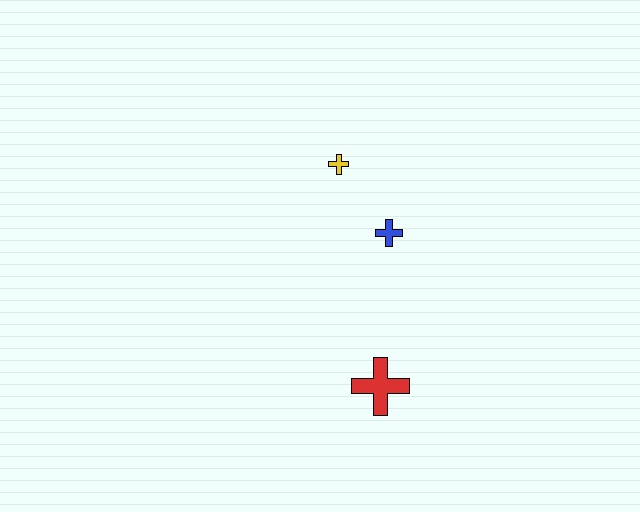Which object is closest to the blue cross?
The yellow cross is closest to the blue cross.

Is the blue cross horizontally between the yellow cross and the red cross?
No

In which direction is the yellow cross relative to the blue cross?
The yellow cross is above the blue cross.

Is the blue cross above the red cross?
Yes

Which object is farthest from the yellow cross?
The red cross is farthest from the yellow cross.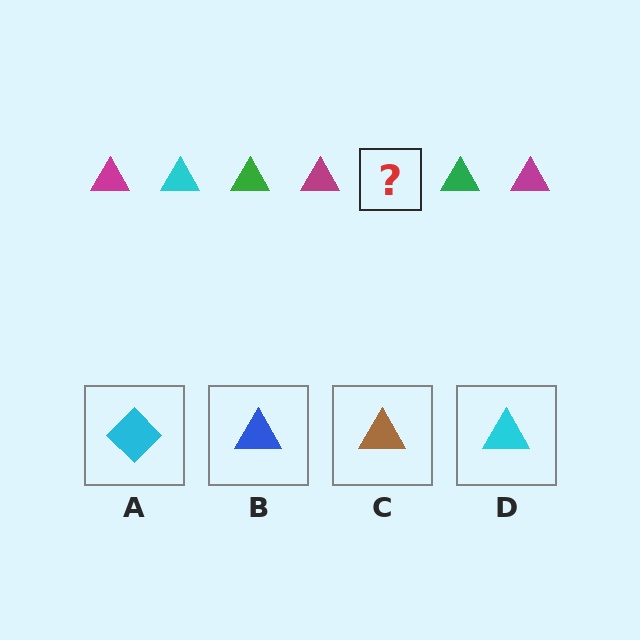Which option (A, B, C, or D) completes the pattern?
D.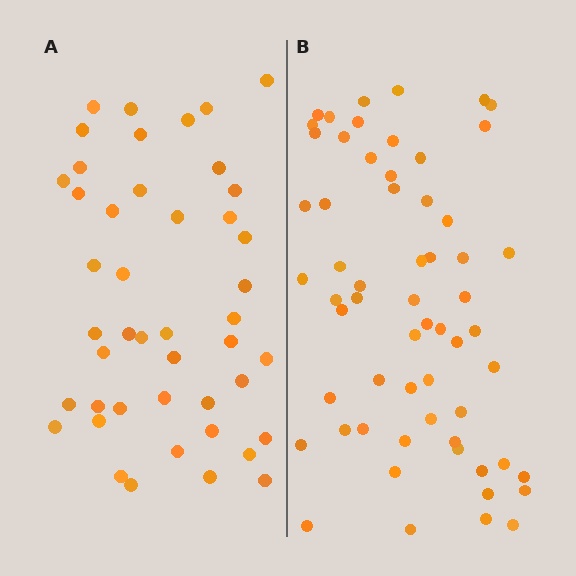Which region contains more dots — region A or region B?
Region B (the right region) has more dots.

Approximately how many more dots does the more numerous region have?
Region B has approximately 15 more dots than region A.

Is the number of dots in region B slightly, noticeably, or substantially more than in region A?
Region B has noticeably more, but not dramatically so. The ratio is roughly 1.3 to 1.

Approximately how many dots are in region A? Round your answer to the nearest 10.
About 40 dots. (The exact count is 45, which rounds to 40.)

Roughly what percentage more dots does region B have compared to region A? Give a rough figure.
About 35% more.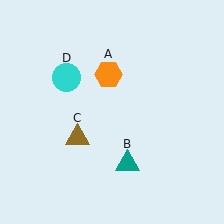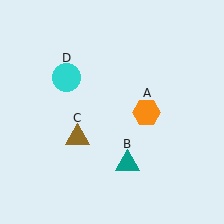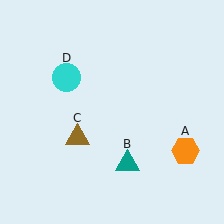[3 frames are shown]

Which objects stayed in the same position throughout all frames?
Teal triangle (object B) and brown triangle (object C) and cyan circle (object D) remained stationary.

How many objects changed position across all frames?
1 object changed position: orange hexagon (object A).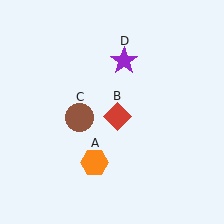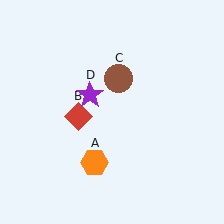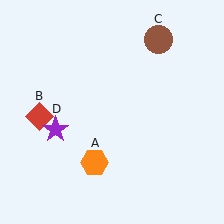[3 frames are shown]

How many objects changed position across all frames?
3 objects changed position: red diamond (object B), brown circle (object C), purple star (object D).